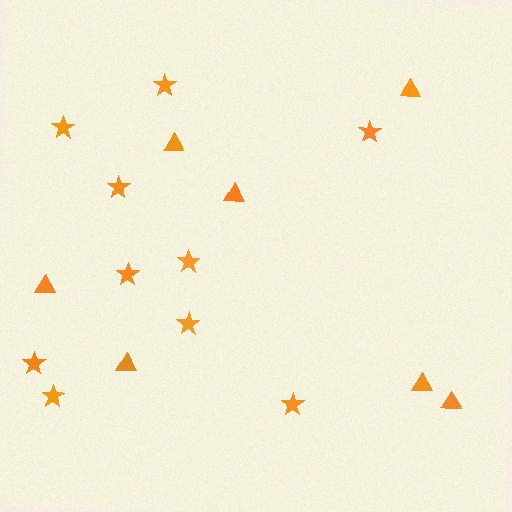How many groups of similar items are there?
There are 2 groups: one group of triangles (7) and one group of stars (10).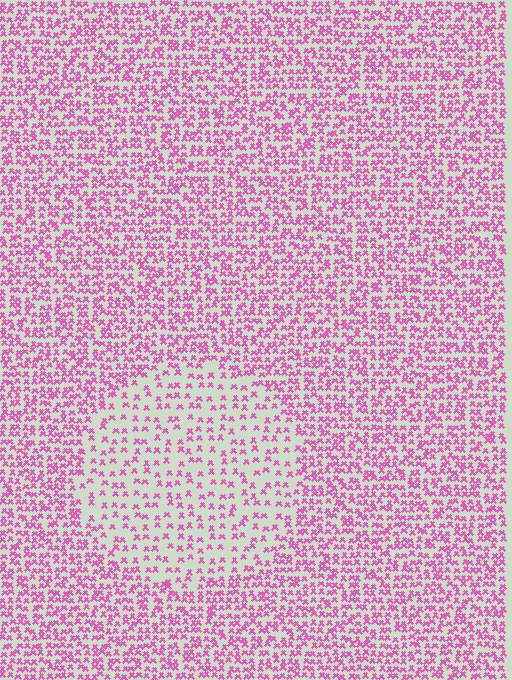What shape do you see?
I see a circle.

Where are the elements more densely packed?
The elements are more densely packed outside the circle boundary.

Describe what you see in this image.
The image contains small pink elements arranged at two different densities. A circle-shaped region is visible where the elements are less densely packed than the surrounding area.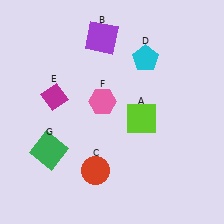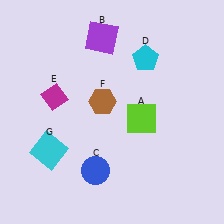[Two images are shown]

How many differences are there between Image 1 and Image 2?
There are 3 differences between the two images.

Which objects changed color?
C changed from red to blue. F changed from pink to brown. G changed from green to cyan.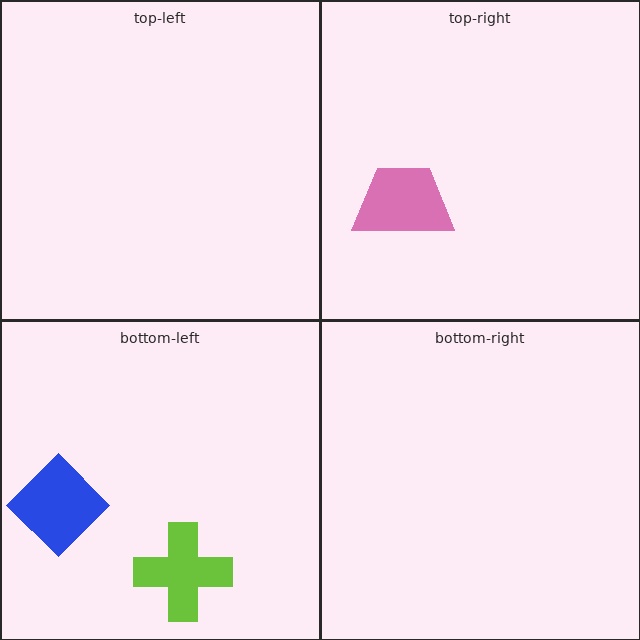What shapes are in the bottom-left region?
The blue diamond, the lime cross.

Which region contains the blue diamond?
The bottom-left region.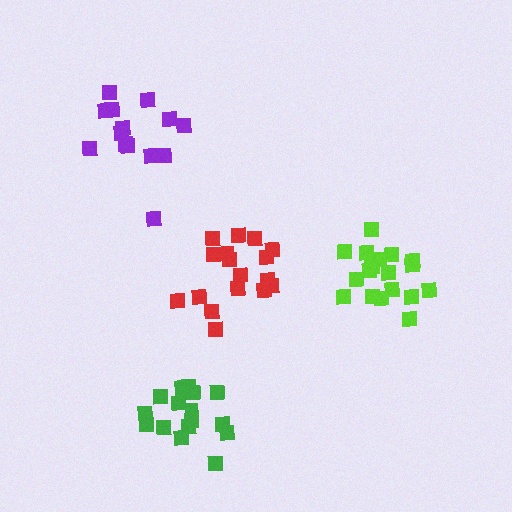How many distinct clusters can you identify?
There are 4 distinct clusters.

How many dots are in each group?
Group 1: 17 dots, Group 2: 16 dots, Group 3: 14 dots, Group 4: 18 dots (65 total).